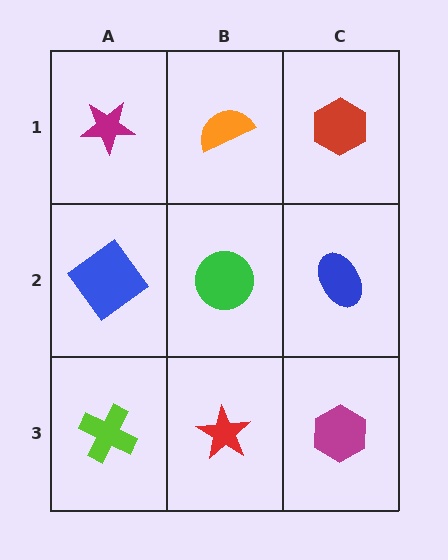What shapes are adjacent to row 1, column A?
A blue diamond (row 2, column A), an orange semicircle (row 1, column B).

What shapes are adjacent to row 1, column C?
A blue ellipse (row 2, column C), an orange semicircle (row 1, column B).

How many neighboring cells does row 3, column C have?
2.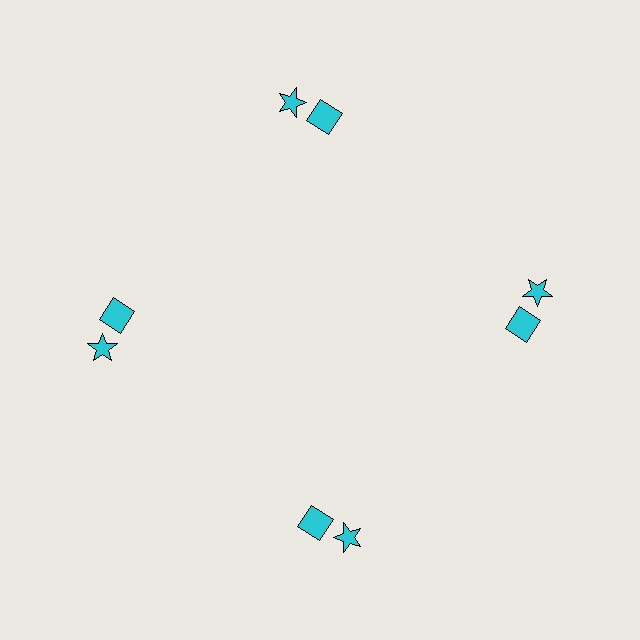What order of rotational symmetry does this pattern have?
This pattern has 4-fold rotational symmetry.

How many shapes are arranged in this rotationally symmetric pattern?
There are 8 shapes, arranged in 4 groups of 2.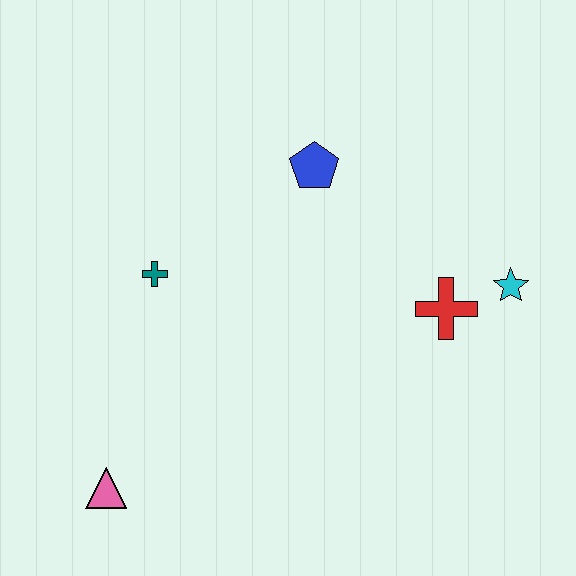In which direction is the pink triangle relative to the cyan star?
The pink triangle is to the left of the cyan star.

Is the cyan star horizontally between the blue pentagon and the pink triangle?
No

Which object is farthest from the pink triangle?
The cyan star is farthest from the pink triangle.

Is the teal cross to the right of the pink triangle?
Yes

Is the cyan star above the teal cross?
No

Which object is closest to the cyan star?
The red cross is closest to the cyan star.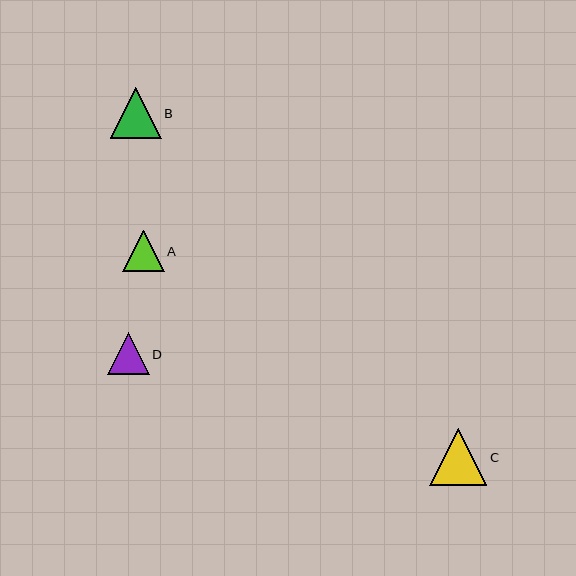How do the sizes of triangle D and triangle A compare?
Triangle D and triangle A are approximately the same size.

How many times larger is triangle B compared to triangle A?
Triangle B is approximately 1.2 times the size of triangle A.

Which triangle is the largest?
Triangle C is the largest with a size of approximately 57 pixels.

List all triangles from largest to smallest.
From largest to smallest: C, B, D, A.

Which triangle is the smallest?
Triangle A is the smallest with a size of approximately 42 pixels.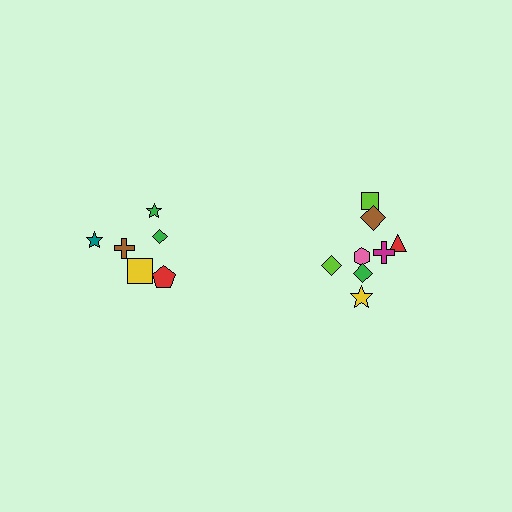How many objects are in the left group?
There are 6 objects.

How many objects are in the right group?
There are 8 objects.